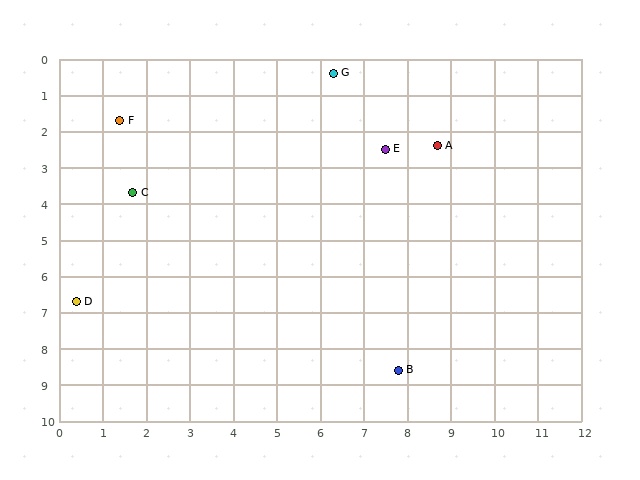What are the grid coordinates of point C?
Point C is at approximately (1.7, 3.7).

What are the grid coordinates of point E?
Point E is at approximately (7.5, 2.5).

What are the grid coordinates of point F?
Point F is at approximately (1.4, 1.7).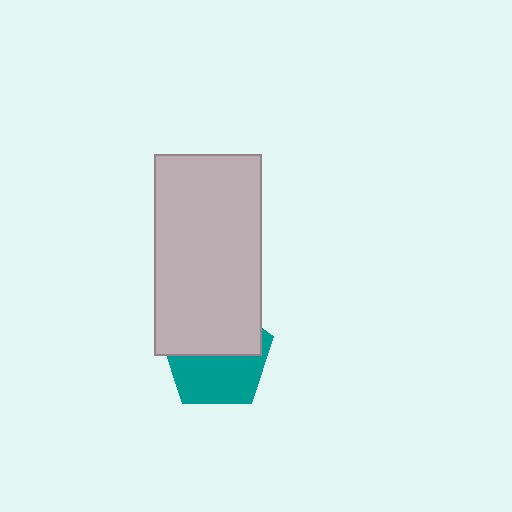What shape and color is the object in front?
The object in front is a light gray rectangle.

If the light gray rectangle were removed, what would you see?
You would see the complete teal pentagon.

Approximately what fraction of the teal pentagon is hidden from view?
Roughly 49% of the teal pentagon is hidden behind the light gray rectangle.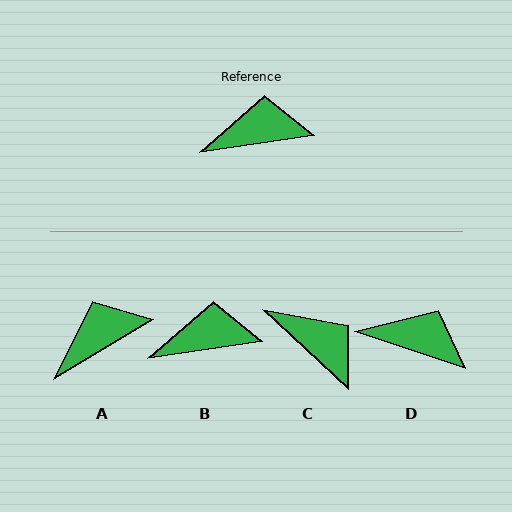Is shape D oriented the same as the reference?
No, it is off by about 27 degrees.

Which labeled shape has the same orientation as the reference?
B.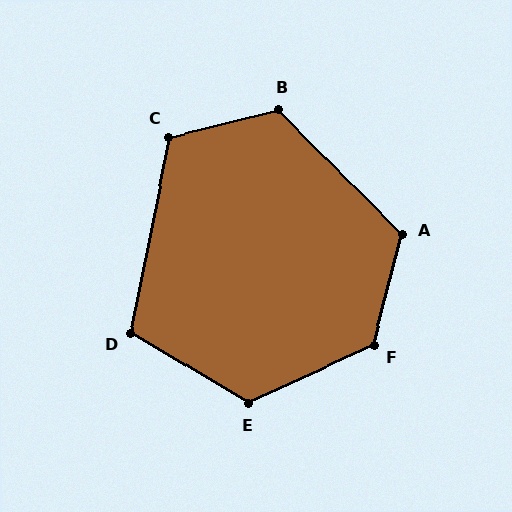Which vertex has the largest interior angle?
F, at approximately 129 degrees.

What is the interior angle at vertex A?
Approximately 121 degrees (obtuse).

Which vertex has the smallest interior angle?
D, at approximately 110 degrees.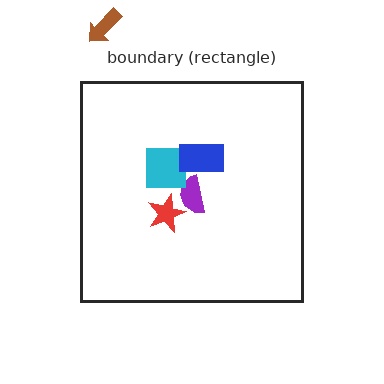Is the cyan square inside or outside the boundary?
Inside.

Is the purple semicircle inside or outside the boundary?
Inside.